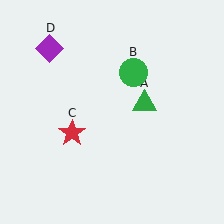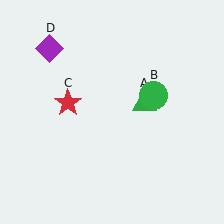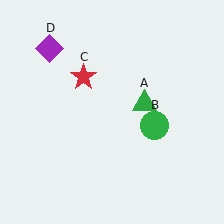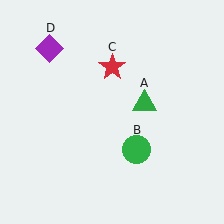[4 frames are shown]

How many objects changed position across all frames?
2 objects changed position: green circle (object B), red star (object C).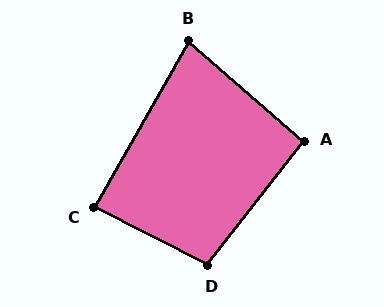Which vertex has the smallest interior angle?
B, at approximately 79 degrees.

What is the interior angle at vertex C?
Approximately 87 degrees (approximately right).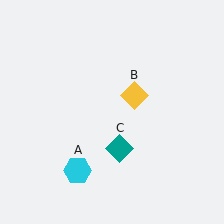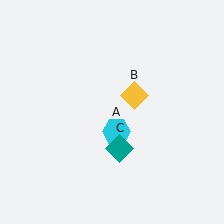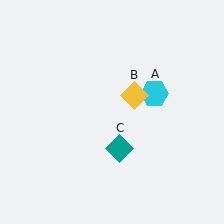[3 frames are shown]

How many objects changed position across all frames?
1 object changed position: cyan hexagon (object A).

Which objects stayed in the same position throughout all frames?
Yellow diamond (object B) and teal diamond (object C) remained stationary.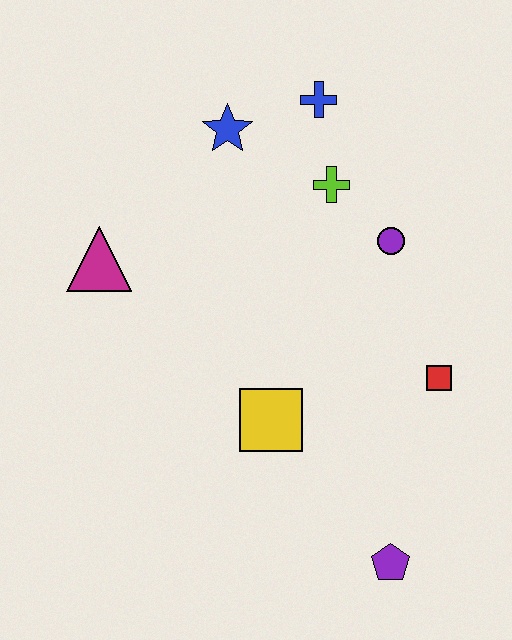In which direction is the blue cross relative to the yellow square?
The blue cross is above the yellow square.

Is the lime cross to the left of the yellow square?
No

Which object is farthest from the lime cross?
The purple pentagon is farthest from the lime cross.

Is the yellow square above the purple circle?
No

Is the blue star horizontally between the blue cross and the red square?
No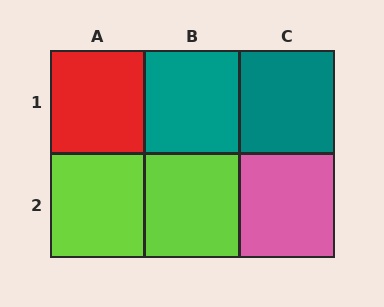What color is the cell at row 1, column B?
Teal.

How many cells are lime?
2 cells are lime.